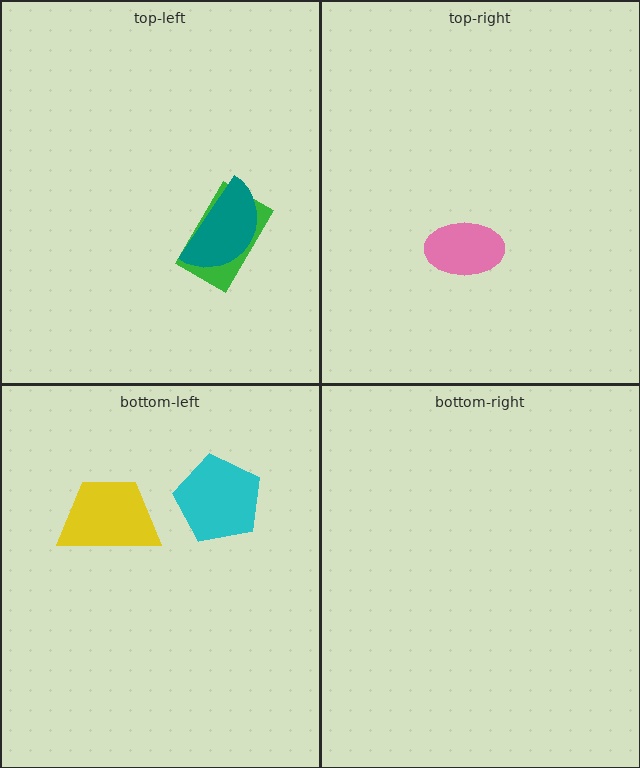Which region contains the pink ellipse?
The top-right region.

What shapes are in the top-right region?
The pink ellipse.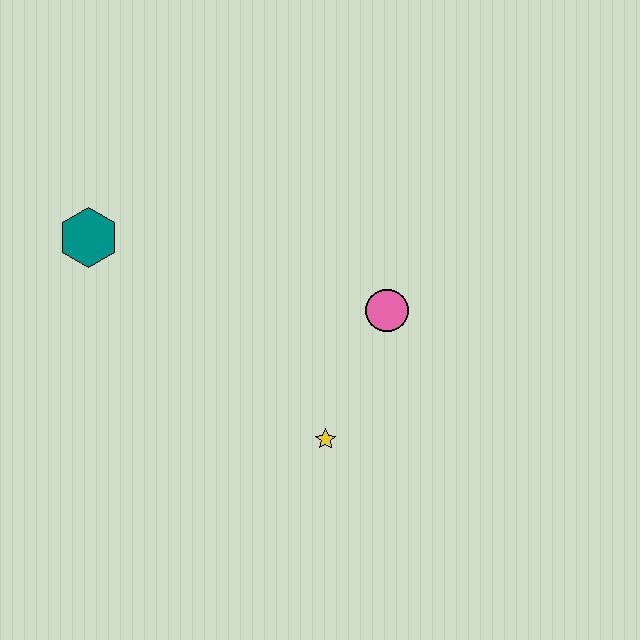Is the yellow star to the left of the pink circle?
Yes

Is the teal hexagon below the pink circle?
No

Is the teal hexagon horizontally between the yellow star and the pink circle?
No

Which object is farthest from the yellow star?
The teal hexagon is farthest from the yellow star.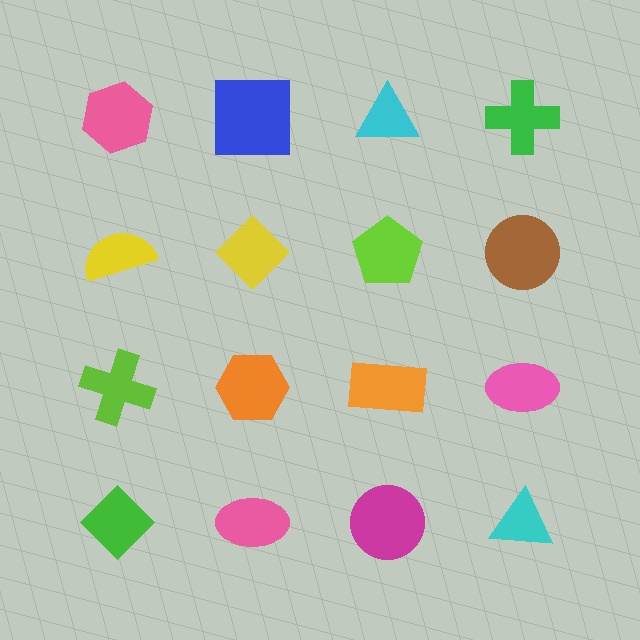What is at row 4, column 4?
A cyan triangle.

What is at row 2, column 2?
A yellow diamond.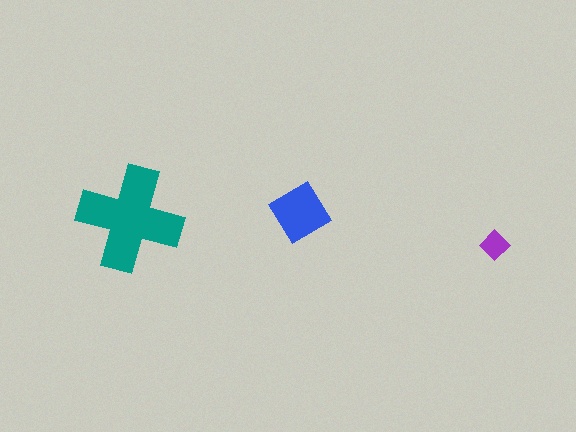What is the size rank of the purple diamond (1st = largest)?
3rd.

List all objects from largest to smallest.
The teal cross, the blue diamond, the purple diamond.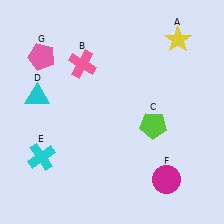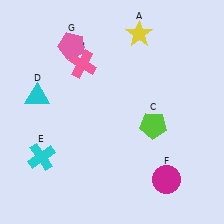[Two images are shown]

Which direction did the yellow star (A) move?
The yellow star (A) moved left.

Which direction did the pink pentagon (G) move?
The pink pentagon (G) moved right.